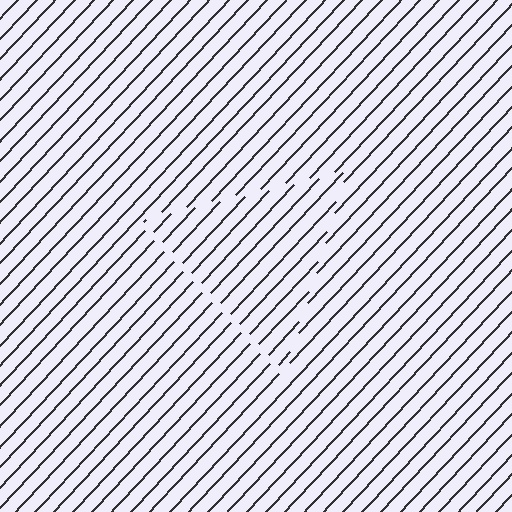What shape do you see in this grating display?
An illusory triangle. The interior of the shape contains the same grating, shifted by half a period — the contour is defined by the phase discontinuity where line-ends from the inner and outer gratings abut.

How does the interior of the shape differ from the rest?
The interior of the shape contains the same grating, shifted by half a period — the contour is defined by the phase discontinuity where line-ends from the inner and outer gratings abut.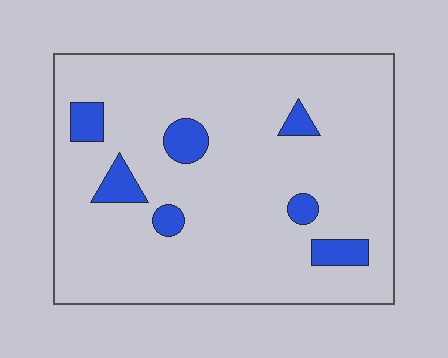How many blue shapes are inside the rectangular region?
7.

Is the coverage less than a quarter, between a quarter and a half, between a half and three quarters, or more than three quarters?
Less than a quarter.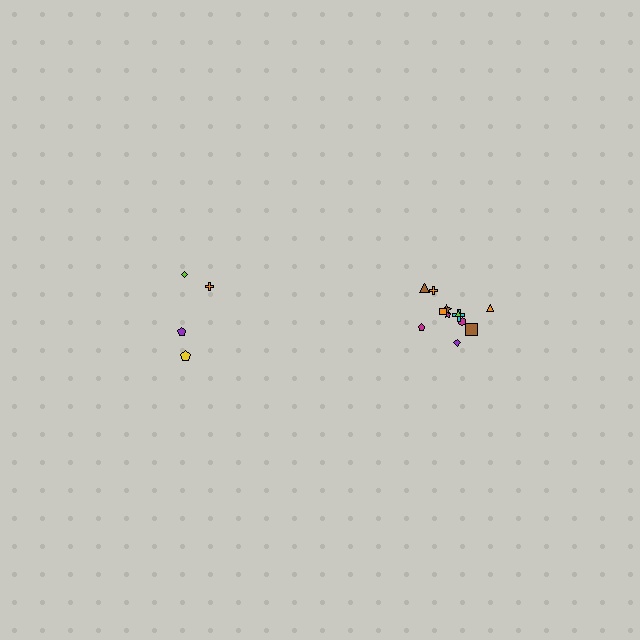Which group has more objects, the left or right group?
The right group.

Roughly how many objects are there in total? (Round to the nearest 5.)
Roughly 15 objects in total.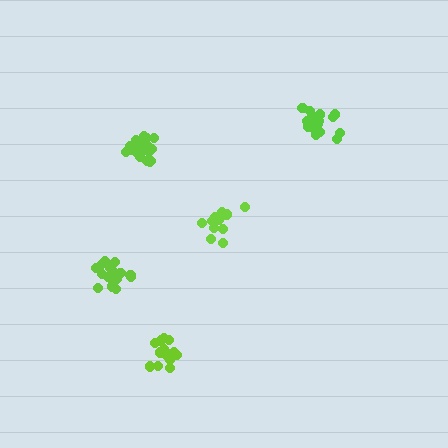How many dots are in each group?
Group 1: 18 dots, Group 2: 19 dots, Group 3: 14 dots, Group 4: 14 dots, Group 5: 19 dots (84 total).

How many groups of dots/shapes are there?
There are 5 groups.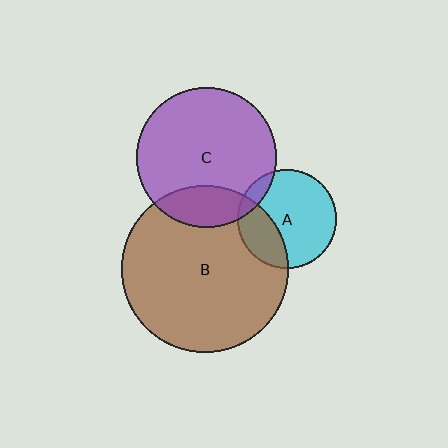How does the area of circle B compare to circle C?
Approximately 1.4 times.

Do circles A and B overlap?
Yes.